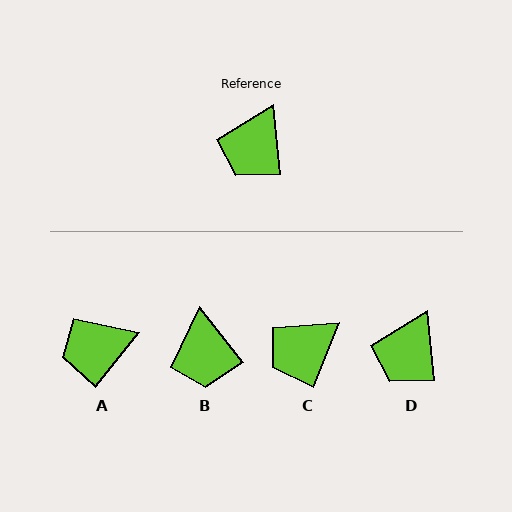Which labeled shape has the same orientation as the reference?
D.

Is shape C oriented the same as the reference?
No, it is off by about 28 degrees.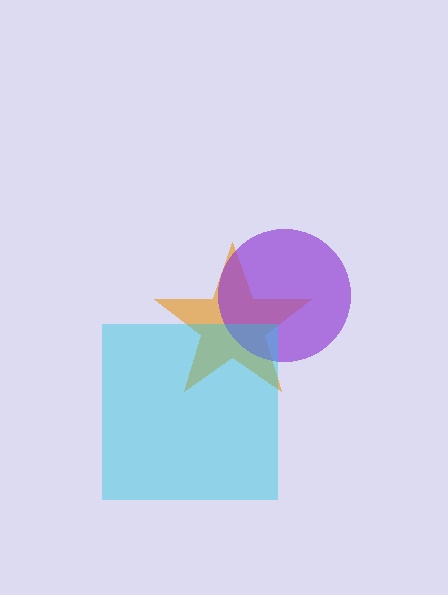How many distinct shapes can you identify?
There are 3 distinct shapes: an orange star, a purple circle, a cyan square.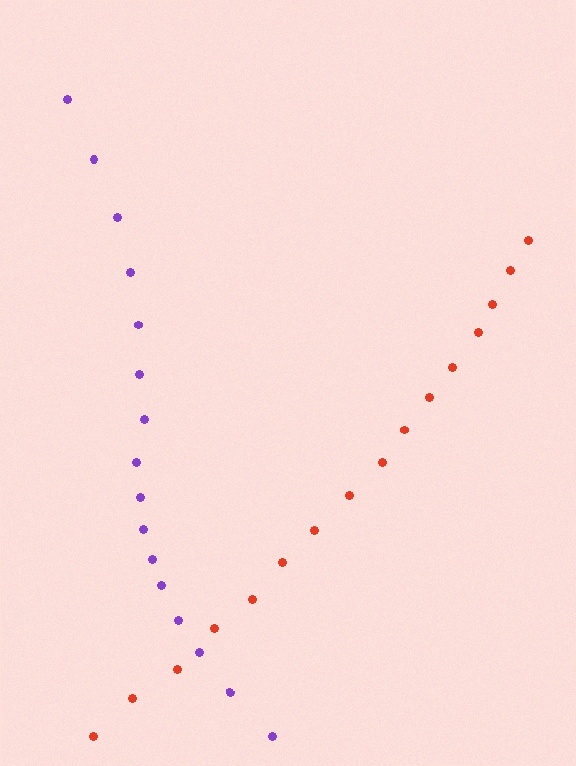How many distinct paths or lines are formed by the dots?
There are 2 distinct paths.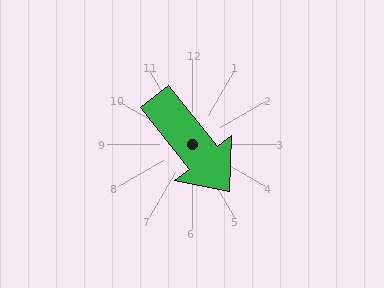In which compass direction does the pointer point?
Southeast.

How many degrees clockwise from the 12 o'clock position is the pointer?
Approximately 142 degrees.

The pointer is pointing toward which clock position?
Roughly 5 o'clock.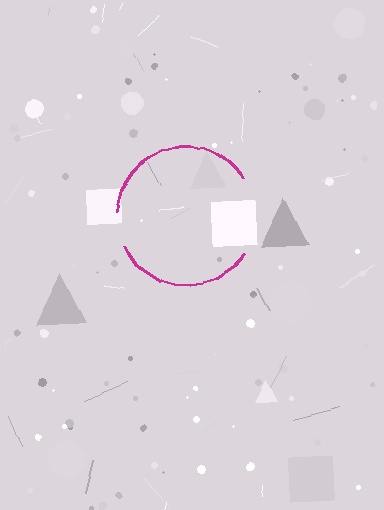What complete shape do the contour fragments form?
The contour fragments form a circle.